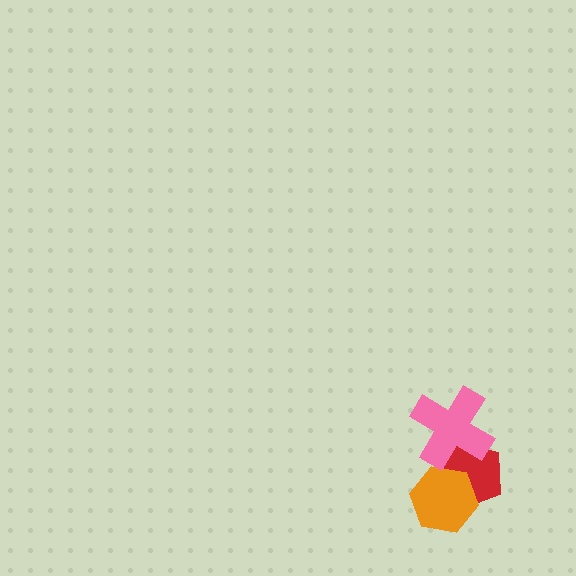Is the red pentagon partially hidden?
Yes, it is partially covered by another shape.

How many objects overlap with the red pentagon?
2 objects overlap with the red pentagon.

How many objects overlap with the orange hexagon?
1 object overlaps with the orange hexagon.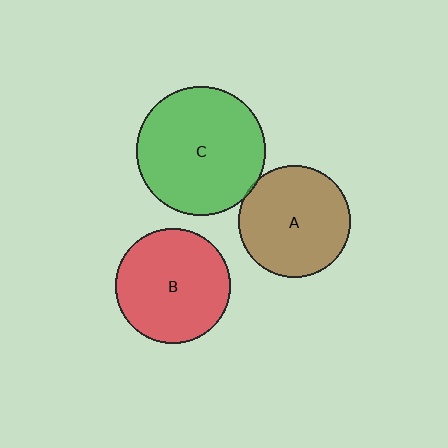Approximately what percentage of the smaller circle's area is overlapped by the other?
Approximately 5%.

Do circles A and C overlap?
Yes.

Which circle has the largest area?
Circle C (green).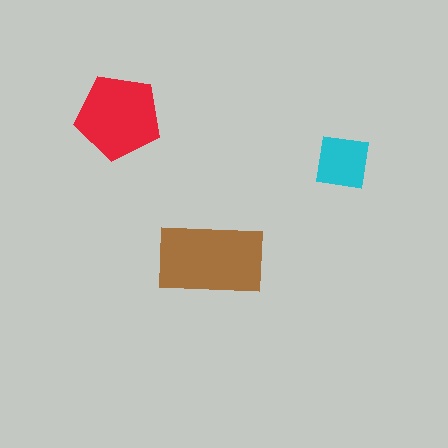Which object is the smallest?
The cyan square.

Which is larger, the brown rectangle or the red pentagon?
The brown rectangle.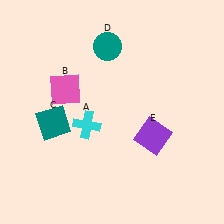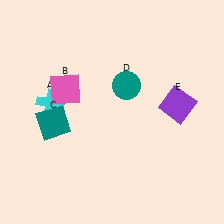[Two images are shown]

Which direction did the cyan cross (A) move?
The cyan cross (A) moved left.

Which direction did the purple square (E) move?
The purple square (E) moved up.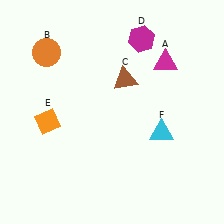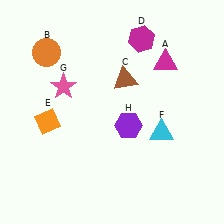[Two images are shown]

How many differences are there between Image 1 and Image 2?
There are 2 differences between the two images.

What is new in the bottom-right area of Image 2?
A purple hexagon (H) was added in the bottom-right area of Image 2.